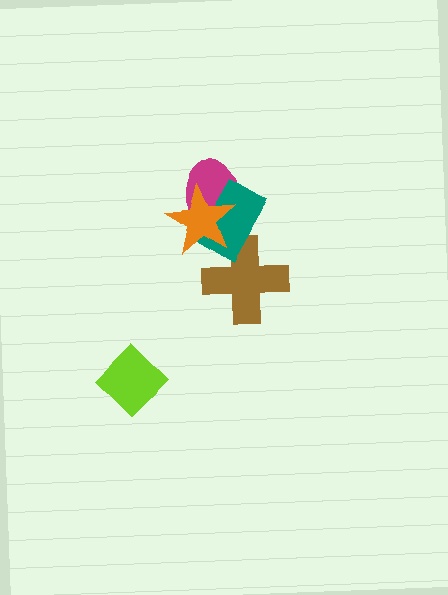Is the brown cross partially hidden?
Yes, it is partially covered by another shape.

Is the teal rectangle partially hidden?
Yes, it is partially covered by another shape.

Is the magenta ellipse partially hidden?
Yes, it is partially covered by another shape.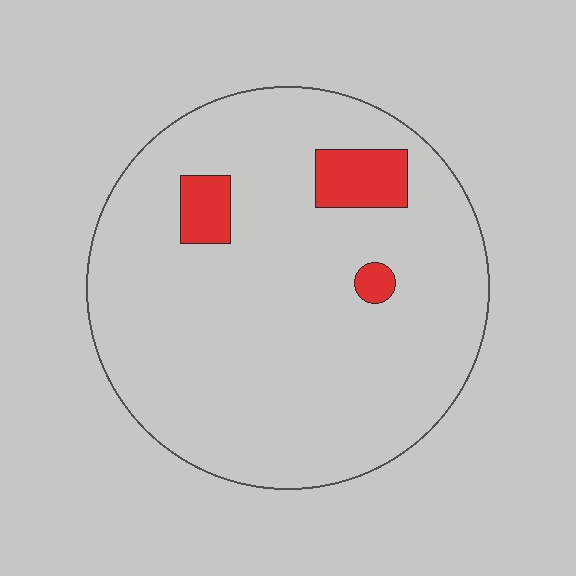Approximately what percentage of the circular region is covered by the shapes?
Approximately 10%.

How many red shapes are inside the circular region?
3.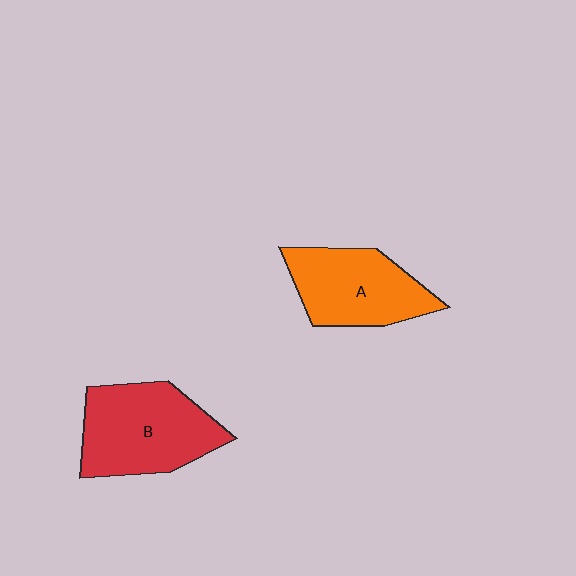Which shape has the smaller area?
Shape A (orange).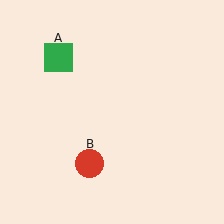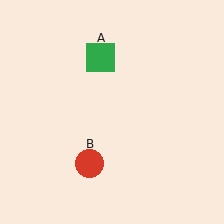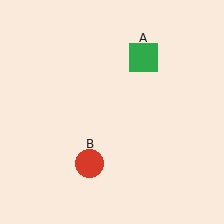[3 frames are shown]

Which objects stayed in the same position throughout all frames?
Red circle (object B) remained stationary.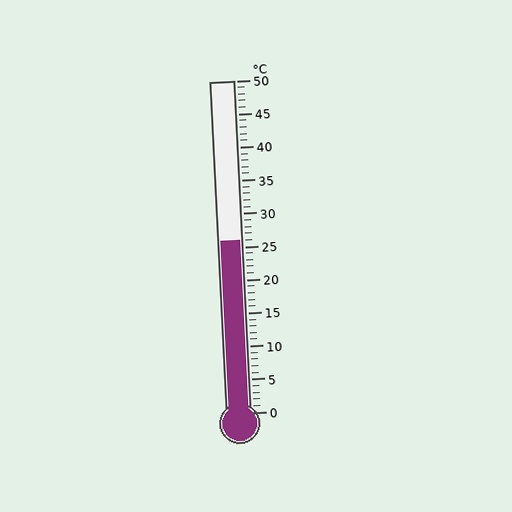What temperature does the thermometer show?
The thermometer shows approximately 26°C.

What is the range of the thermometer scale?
The thermometer scale ranges from 0°C to 50°C.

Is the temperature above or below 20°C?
The temperature is above 20°C.